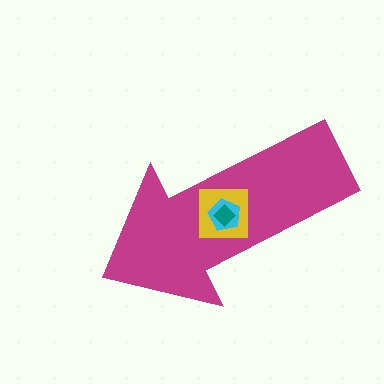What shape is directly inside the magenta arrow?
The yellow square.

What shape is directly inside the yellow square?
The cyan pentagon.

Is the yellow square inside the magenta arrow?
Yes.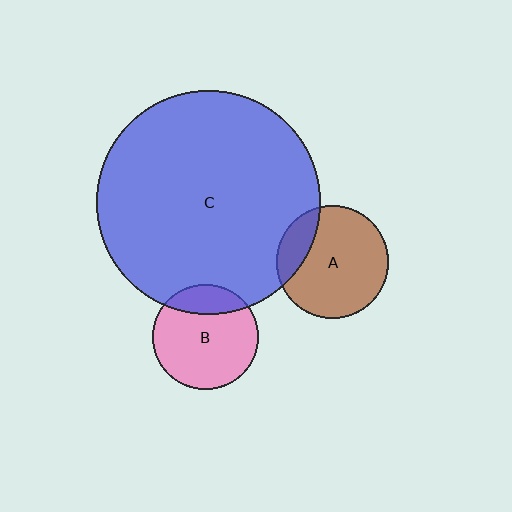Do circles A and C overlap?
Yes.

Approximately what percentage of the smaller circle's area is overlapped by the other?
Approximately 20%.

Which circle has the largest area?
Circle C (blue).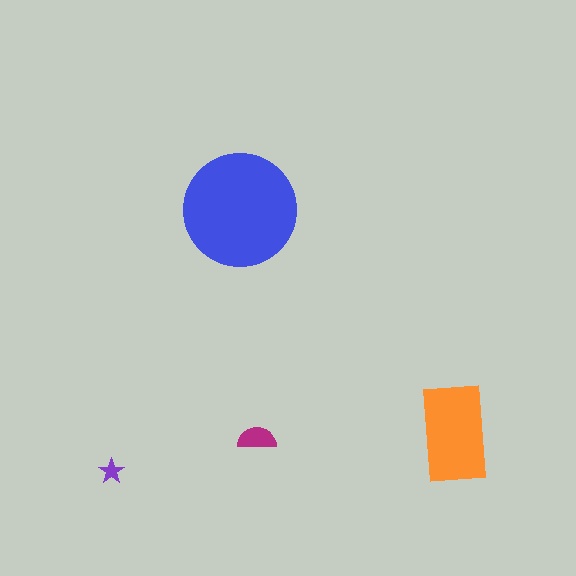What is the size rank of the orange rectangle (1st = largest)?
2nd.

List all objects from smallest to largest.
The purple star, the magenta semicircle, the orange rectangle, the blue circle.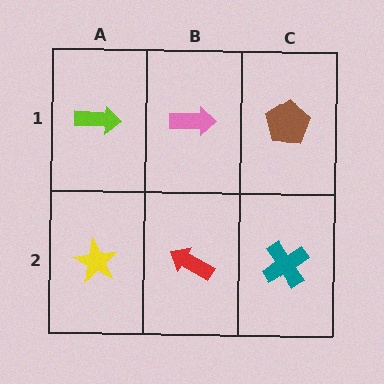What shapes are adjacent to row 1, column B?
A red arrow (row 2, column B), a lime arrow (row 1, column A), a brown pentagon (row 1, column C).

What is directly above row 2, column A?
A lime arrow.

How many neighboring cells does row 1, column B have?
3.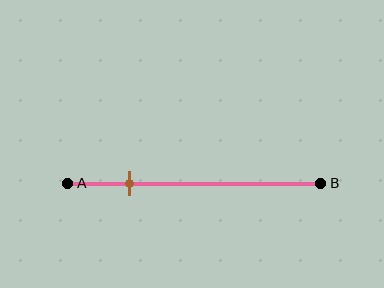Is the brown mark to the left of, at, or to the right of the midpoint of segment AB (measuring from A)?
The brown mark is to the left of the midpoint of segment AB.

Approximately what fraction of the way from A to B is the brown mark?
The brown mark is approximately 25% of the way from A to B.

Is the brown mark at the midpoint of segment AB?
No, the mark is at about 25% from A, not at the 50% midpoint.